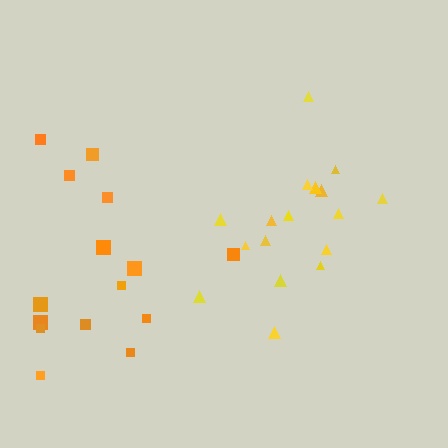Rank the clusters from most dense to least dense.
orange, yellow.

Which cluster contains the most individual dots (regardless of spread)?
Yellow (17).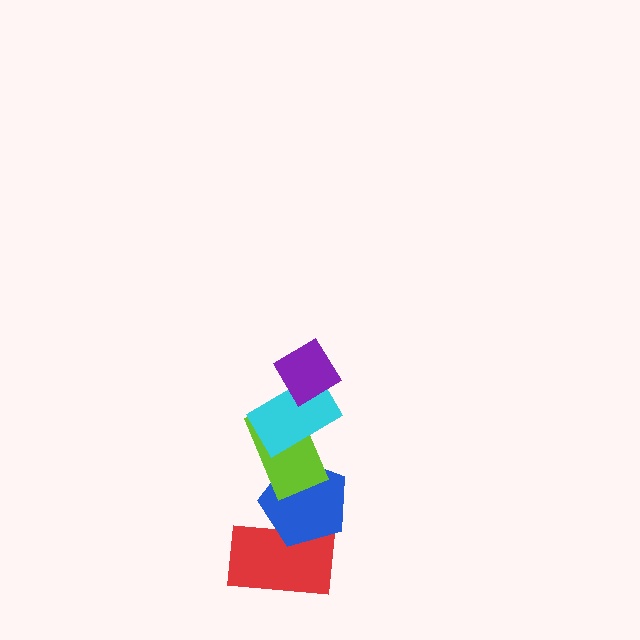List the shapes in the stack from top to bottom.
From top to bottom: the purple diamond, the cyan rectangle, the lime rectangle, the blue pentagon, the red rectangle.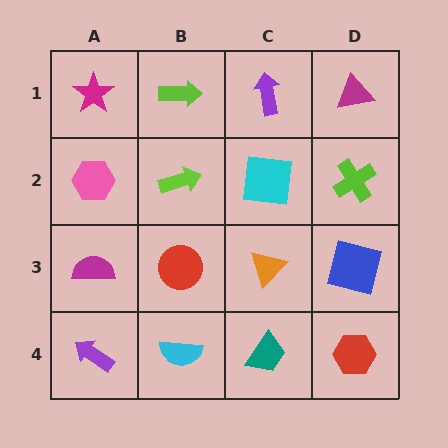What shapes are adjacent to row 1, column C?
A cyan square (row 2, column C), a lime arrow (row 1, column B), a magenta triangle (row 1, column D).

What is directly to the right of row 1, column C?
A magenta triangle.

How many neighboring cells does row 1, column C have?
3.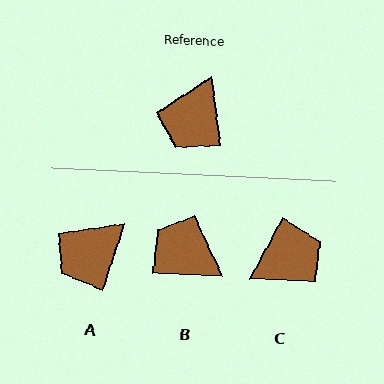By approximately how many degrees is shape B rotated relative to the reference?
Approximately 98 degrees clockwise.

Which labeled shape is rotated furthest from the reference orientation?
C, about 145 degrees away.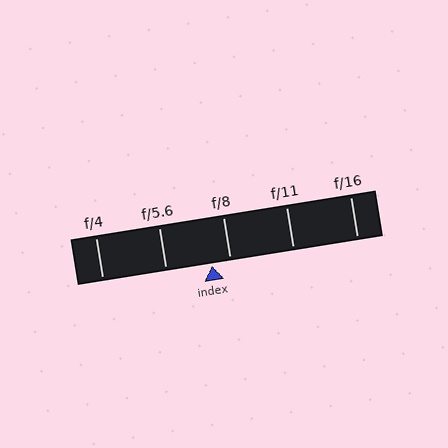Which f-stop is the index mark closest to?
The index mark is closest to f/8.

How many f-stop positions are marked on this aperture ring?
There are 5 f-stop positions marked.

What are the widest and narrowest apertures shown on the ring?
The widest aperture shown is f/4 and the narrowest is f/16.